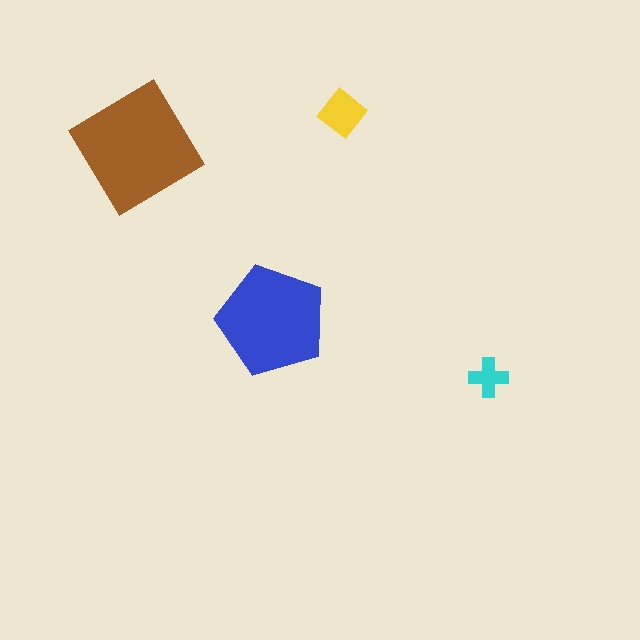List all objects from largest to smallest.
The brown diamond, the blue pentagon, the yellow diamond, the cyan cross.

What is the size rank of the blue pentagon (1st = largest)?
2nd.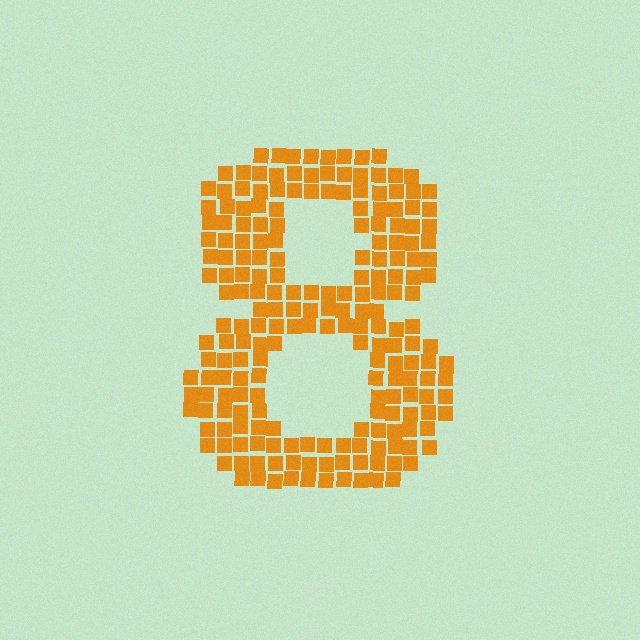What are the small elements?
The small elements are squares.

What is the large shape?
The large shape is the digit 8.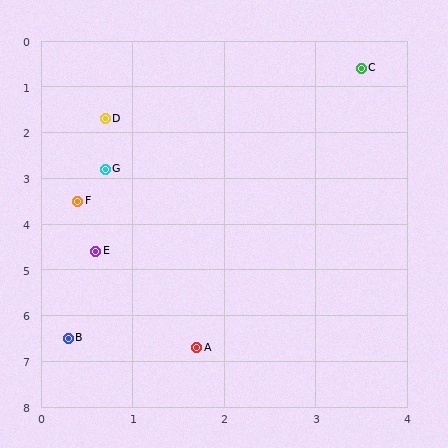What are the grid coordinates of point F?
Point F is at approximately (0.4, 3.5).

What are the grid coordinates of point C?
Point C is at approximately (3.5, 0.6).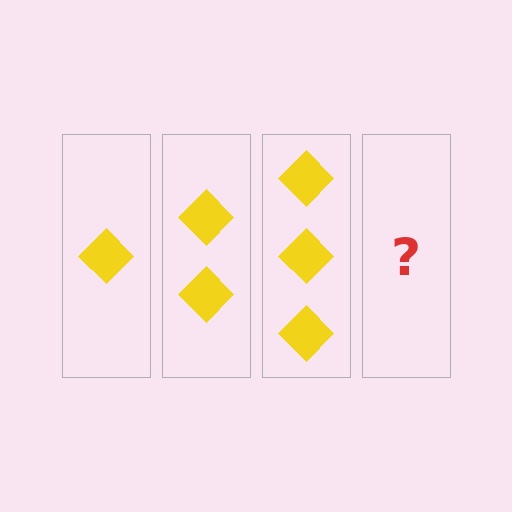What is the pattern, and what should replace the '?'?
The pattern is that each step adds one more diamond. The '?' should be 4 diamonds.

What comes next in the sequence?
The next element should be 4 diamonds.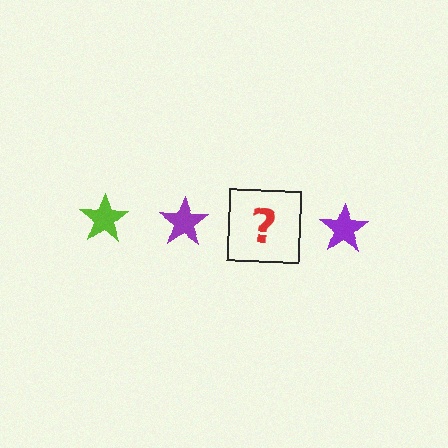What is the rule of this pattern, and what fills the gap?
The rule is that the pattern cycles through lime, purple stars. The gap should be filled with a lime star.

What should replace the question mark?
The question mark should be replaced with a lime star.